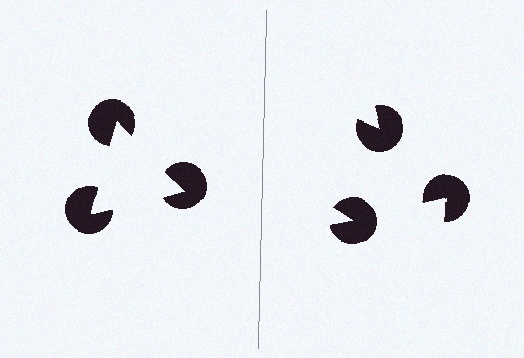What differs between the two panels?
The pac-man discs are positioned identically on both sides; only the wedge orientations differ. On the left they align to a triangle; on the right they are misaligned.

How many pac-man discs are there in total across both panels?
6 — 3 on each side.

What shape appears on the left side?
An illusory triangle.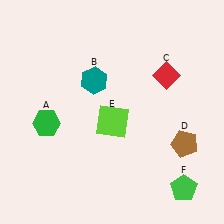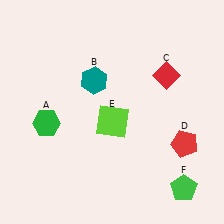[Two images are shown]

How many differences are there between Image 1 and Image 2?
There is 1 difference between the two images.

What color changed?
The pentagon (D) changed from brown in Image 1 to red in Image 2.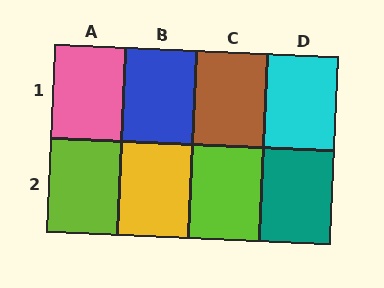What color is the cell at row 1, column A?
Pink.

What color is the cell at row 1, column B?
Blue.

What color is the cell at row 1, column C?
Brown.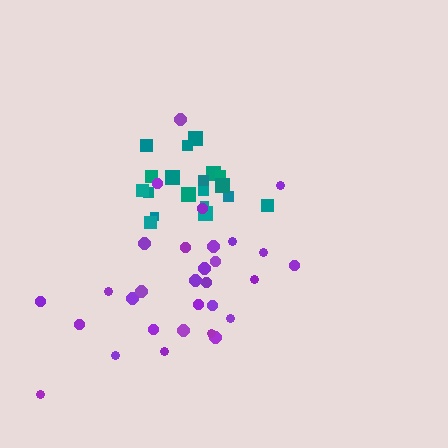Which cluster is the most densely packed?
Teal.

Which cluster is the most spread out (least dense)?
Purple.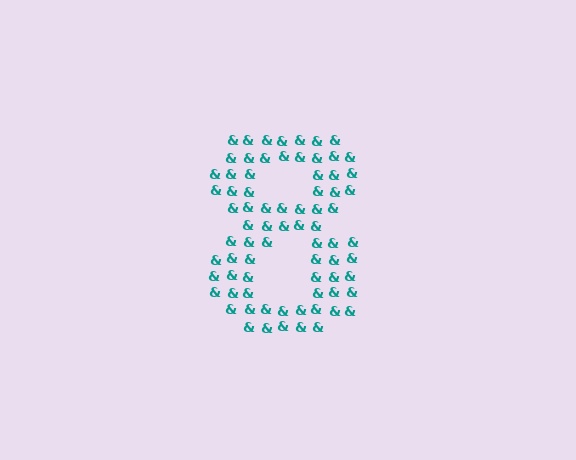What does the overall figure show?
The overall figure shows the digit 8.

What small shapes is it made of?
It is made of small ampersands.